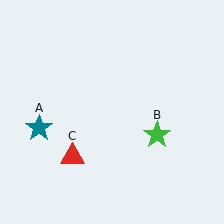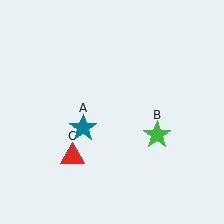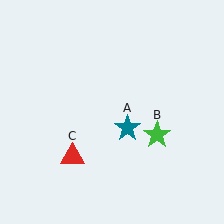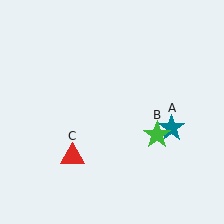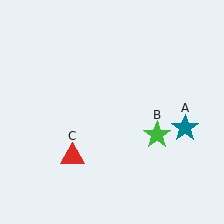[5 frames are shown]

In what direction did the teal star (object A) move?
The teal star (object A) moved right.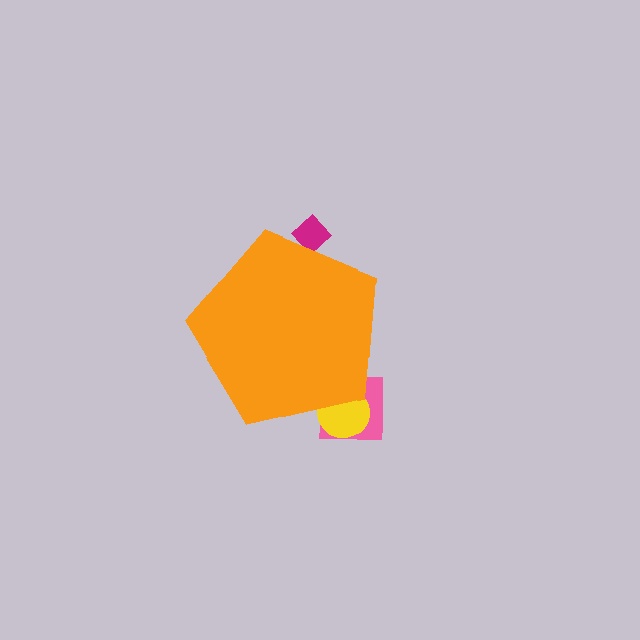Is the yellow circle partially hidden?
Yes, the yellow circle is partially hidden behind the orange pentagon.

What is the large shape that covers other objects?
An orange pentagon.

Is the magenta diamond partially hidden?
Yes, the magenta diamond is partially hidden behind the orange pentagon.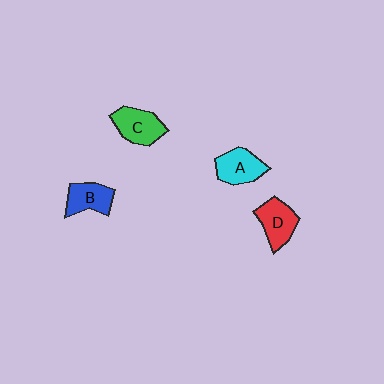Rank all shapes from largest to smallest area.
From largest to smallest: C (green), D (red), A (cyan), B (blue).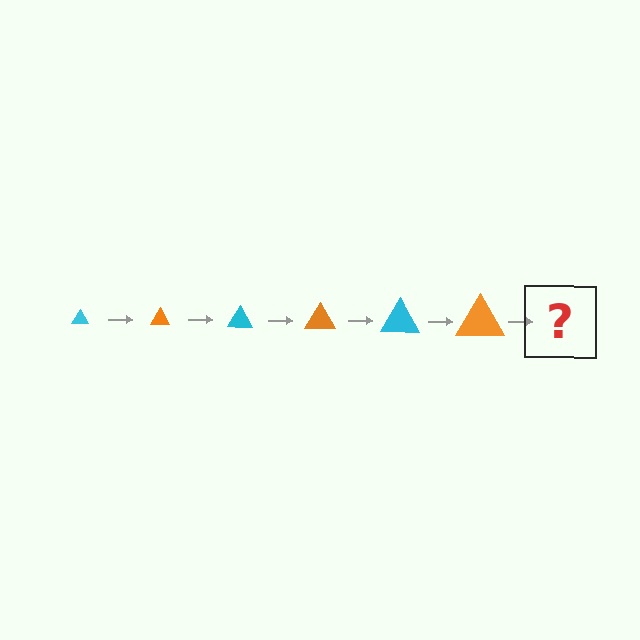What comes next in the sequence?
The next element should be a cyan triangle, larger than the previous one.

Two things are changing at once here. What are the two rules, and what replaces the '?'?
The two rules are that the triangle grows larger each step and the color cycles through cyan and orange. The '?' should be a cyan triangle, larger than the previous one.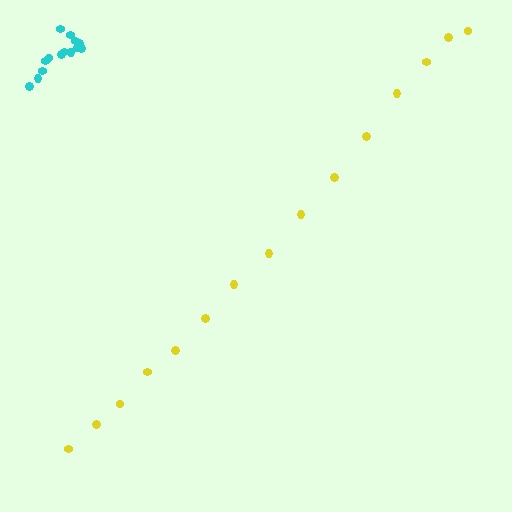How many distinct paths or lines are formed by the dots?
There are 2 distinct paths.